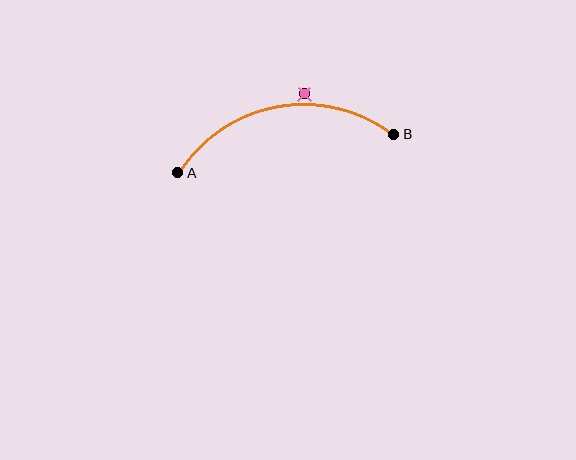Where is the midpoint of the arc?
The arc midpoint is the point on the curve farthest from the straight line joining A and B. It sits above that line.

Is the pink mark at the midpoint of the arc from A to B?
No — the pink mark does not lie on the arc at all. It sits slightly outside the curve.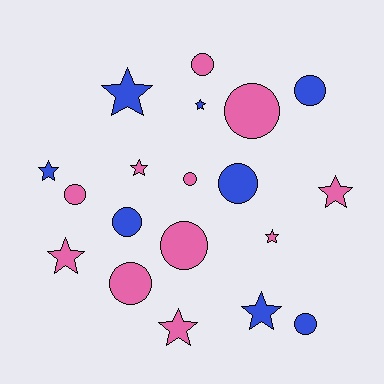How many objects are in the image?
There are 19 objects.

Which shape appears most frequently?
Circle, with 10 objects.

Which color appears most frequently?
Pink, with 11 objects.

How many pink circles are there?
There are 6 pink circles.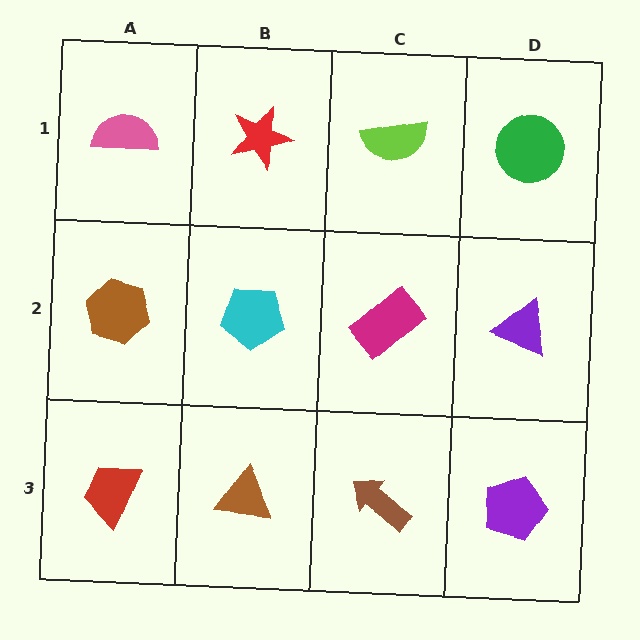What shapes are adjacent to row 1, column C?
A magenta rectangle (row 2, column C), a red star (row 1, column B), a green circle (row 1, column D).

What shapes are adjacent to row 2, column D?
A green circle (row 1, column D), a purple pentagon (row 3, column D), a magenta rectangle (row 2, column C).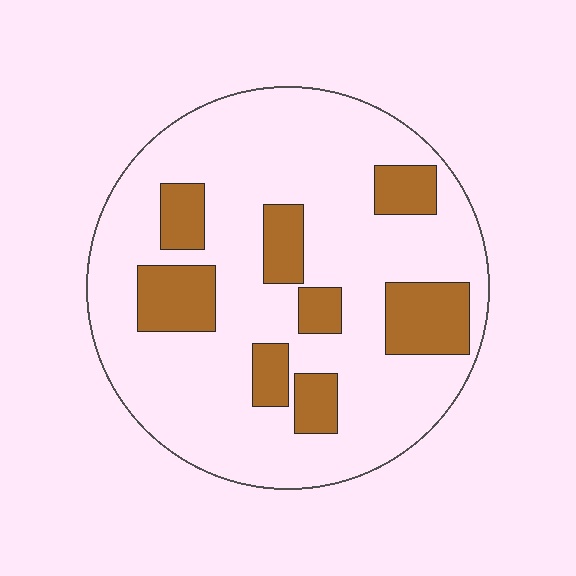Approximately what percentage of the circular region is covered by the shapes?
Approximately 20%.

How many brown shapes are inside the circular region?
8.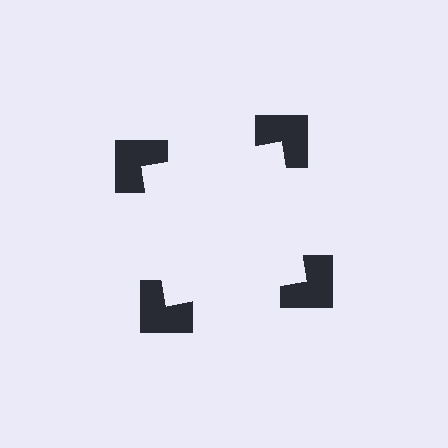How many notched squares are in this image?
There are 4 — one at each vertex of the illusory square.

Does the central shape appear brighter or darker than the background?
It typically appears slightly brighter than the background, even though no actual brightness change is drawn.